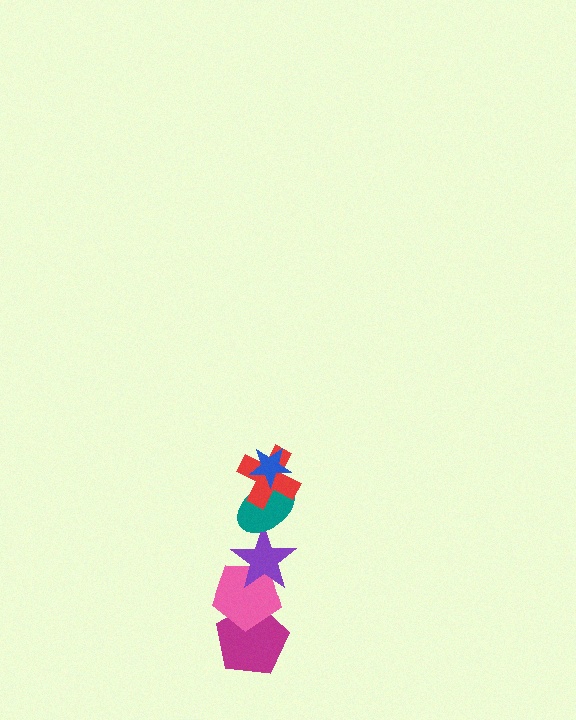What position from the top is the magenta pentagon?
The magenta pentagon is 6th from the top.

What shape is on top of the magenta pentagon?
The pink pentagon is on top of the magenta pentagon.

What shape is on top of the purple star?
The teal ellipse is on top of the purple star.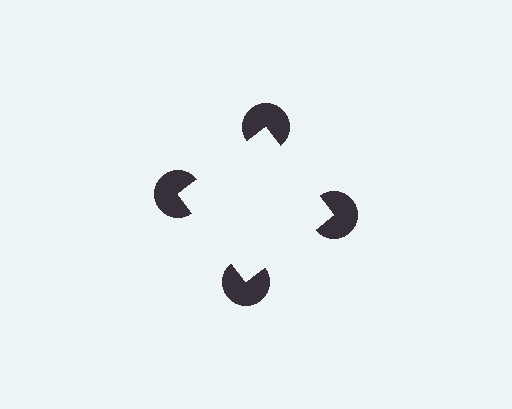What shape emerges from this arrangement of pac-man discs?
An illusory square — its edges are inferred from the aligned wedge cuts in the pac-man discs, not physically drawn.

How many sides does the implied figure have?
4 sides.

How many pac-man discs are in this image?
There are 4 — one at each vertex of the illusory square.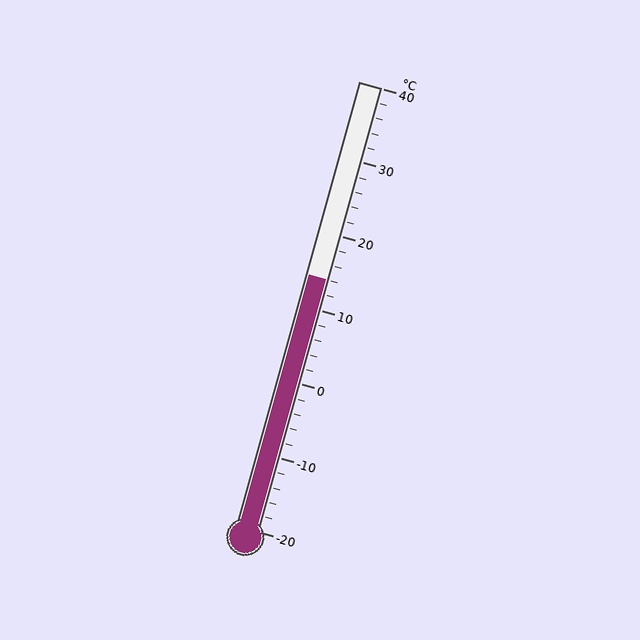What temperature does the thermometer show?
The thermometer shows approximately 14°C.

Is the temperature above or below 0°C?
The temperature is above 0°C.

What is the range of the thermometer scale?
The thermometer scale ranges from -20°C to 40°C.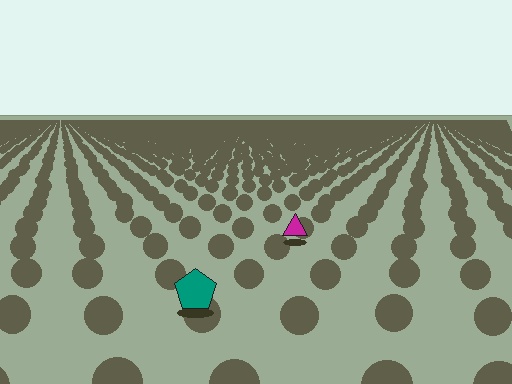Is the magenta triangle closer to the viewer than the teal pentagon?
No. The teal pentagon is closer — you can tell from the texture gradient: the ground texture is coarser near it.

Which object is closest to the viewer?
The teal pentagon is closest. The texture marks near it are larger and more spread out.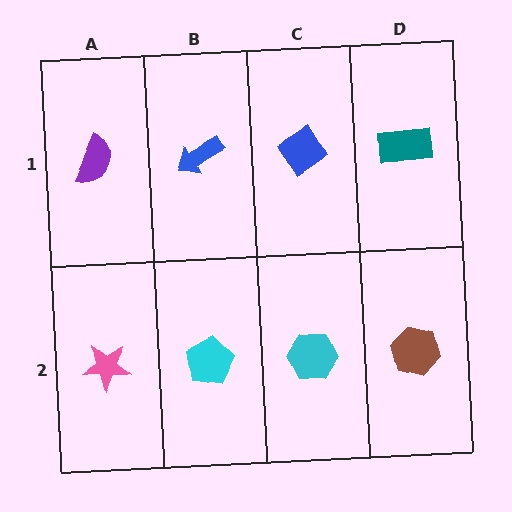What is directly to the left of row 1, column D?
A blue diamond.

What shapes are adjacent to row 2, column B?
A blue arrow (row 1, column B), a pink star (row 2, column A), a cyan hexagon (row 2, column C).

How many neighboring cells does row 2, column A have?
2.